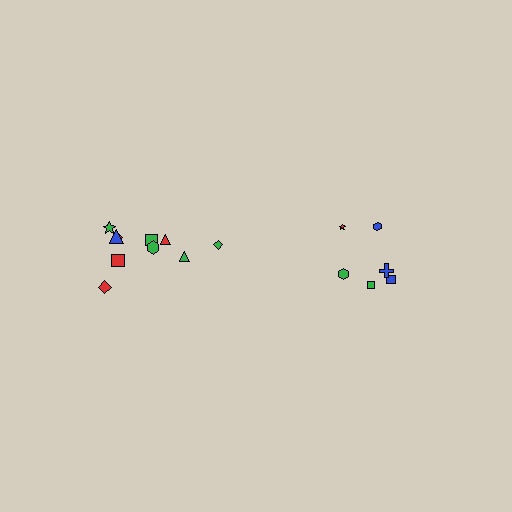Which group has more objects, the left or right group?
The left group.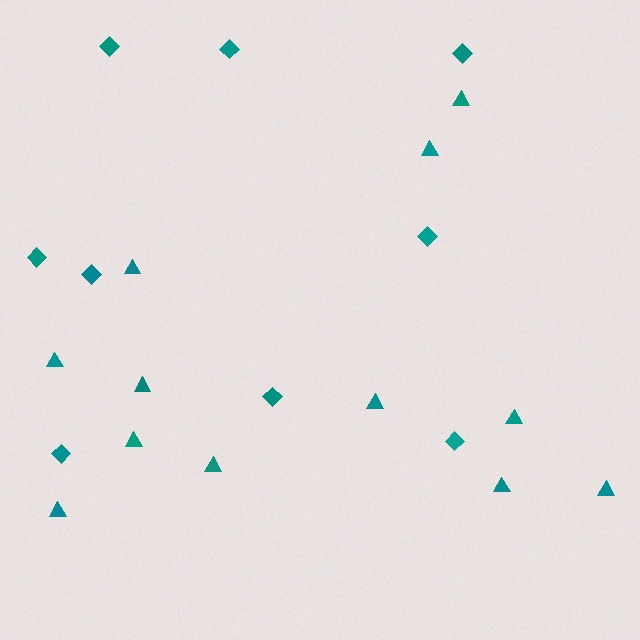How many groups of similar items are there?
There are 2 groups: one group of diamonds (9) and one group of triangles (12).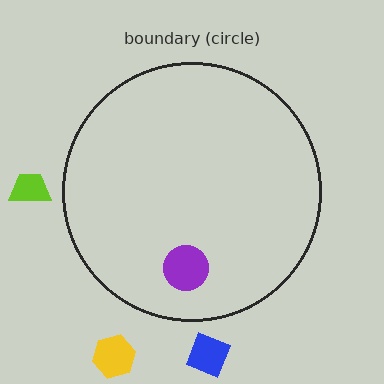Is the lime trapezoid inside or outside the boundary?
Outside.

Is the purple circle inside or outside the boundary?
Inside.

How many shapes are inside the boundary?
1 inside, 3 outside.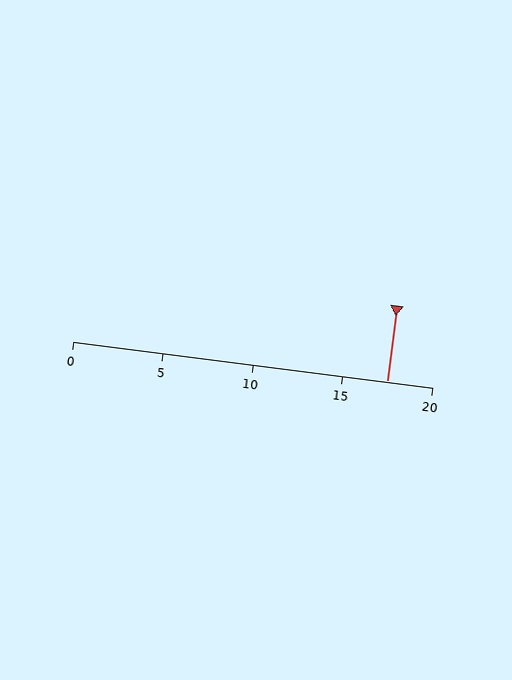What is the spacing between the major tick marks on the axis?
The major ticks are spaced 5 apart.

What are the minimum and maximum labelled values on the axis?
The axis runs from 0 to 20.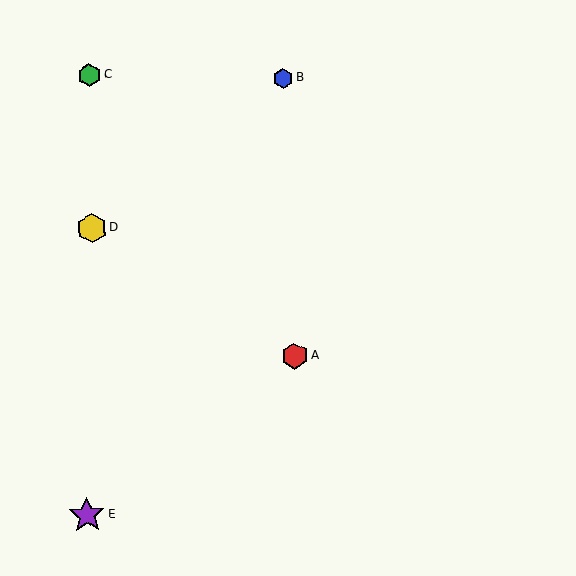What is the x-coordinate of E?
Object E is at x≈87.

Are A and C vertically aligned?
No, A is at x≈295 and C is at x≈90.